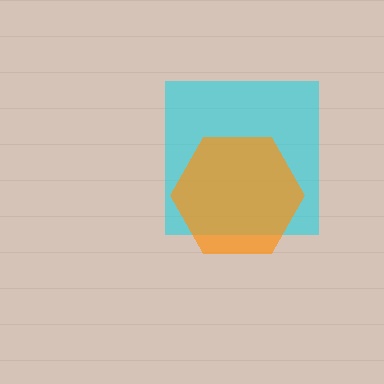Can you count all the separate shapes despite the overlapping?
Yes, there are 2 separate shapes.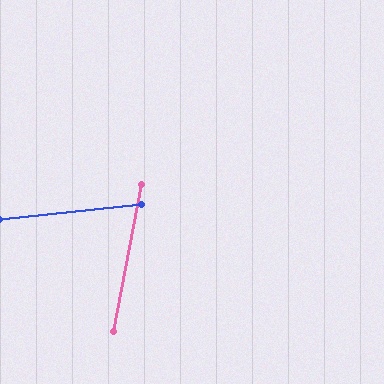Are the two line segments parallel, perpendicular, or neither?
Neither parallel nor perpendicular — they differ by about 73°.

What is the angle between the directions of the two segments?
Approximately 73 degrees.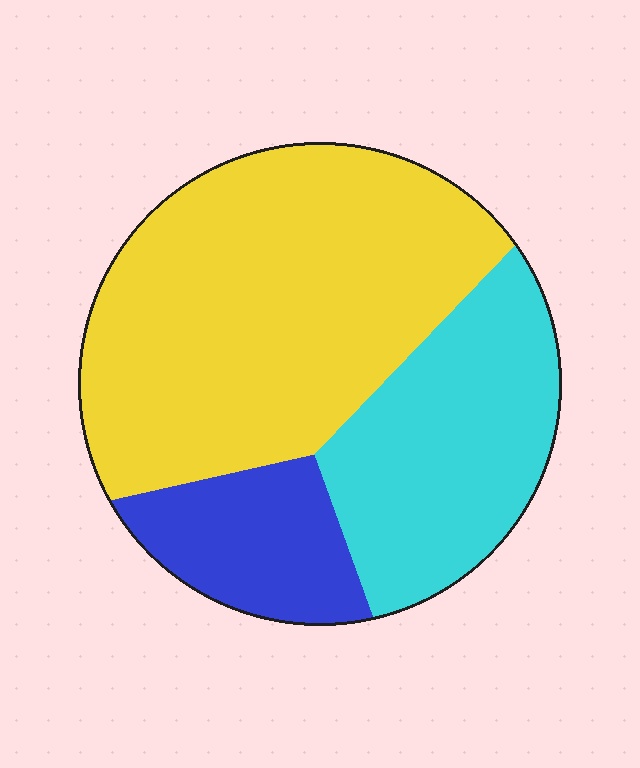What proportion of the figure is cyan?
Cyan takes up between a quarter and a half of the figure.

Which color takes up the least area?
Blue, at roughly 15%.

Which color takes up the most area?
Yellow, at roughly 55%.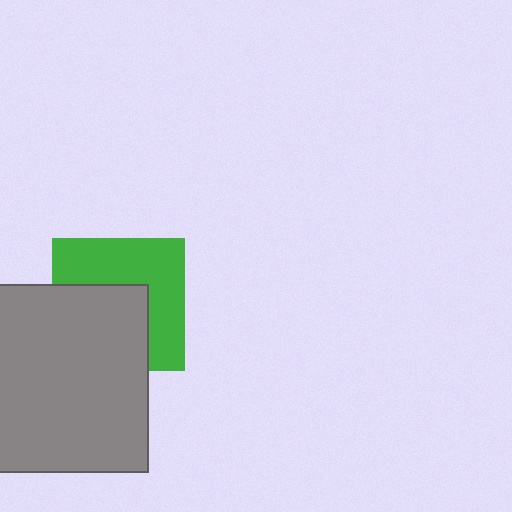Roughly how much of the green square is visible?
About half of it is visible (roughly 52%).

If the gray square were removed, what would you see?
You would see the complete green square.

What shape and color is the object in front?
The object in front is a gray square.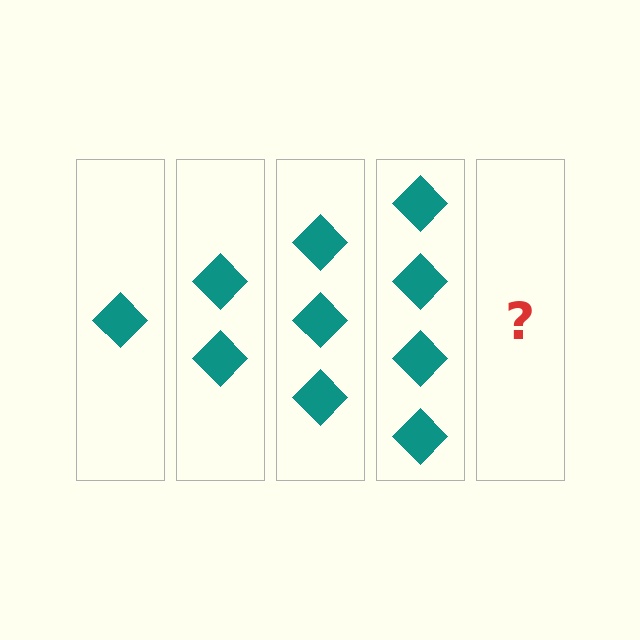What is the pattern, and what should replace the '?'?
The pattern is that each step adds one more diamond. The '?' should be 5 diamonds.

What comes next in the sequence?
The next element should be 5 diamonds.